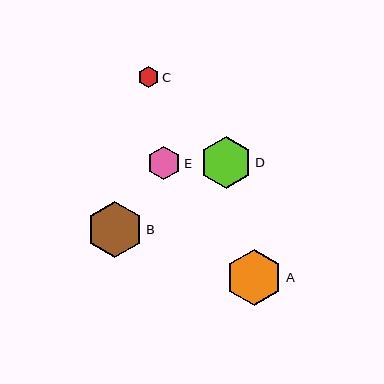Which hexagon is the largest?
Hexagon B is the largest with a size of approximately 57 pixels.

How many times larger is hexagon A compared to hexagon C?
Hexagon A is approximately 2.6 times the size of hexagon C.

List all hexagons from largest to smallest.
From largest to smallest: B, A, D, E, C.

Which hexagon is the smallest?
Hexagon C is the smallest with a size of approximately 22 pixels.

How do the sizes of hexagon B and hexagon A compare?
Hexagon B and hexagon A are approximately the same size.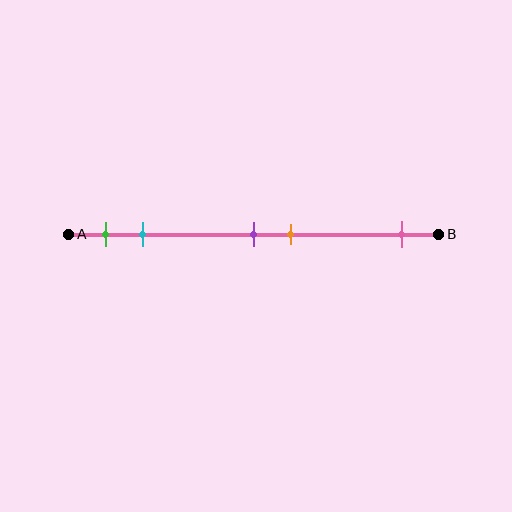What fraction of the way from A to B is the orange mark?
The orange mark is approximately 60% (0.6) of the way from A to B.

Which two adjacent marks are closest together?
The purple and orange marks are the closest adjacent pair.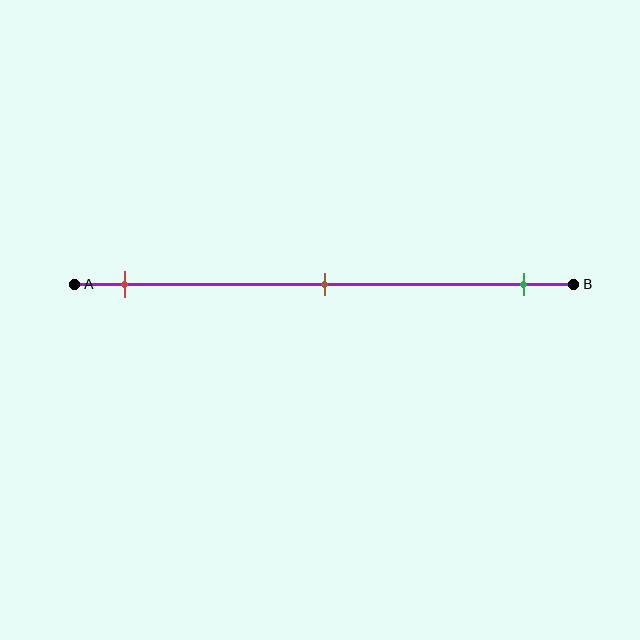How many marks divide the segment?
There are 3 marks dividing the segment.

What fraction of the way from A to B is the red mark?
The red mark is approximately 10% (0.1) of the way from A to B.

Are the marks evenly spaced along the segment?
Yes, the marks are approximately evenly spaced.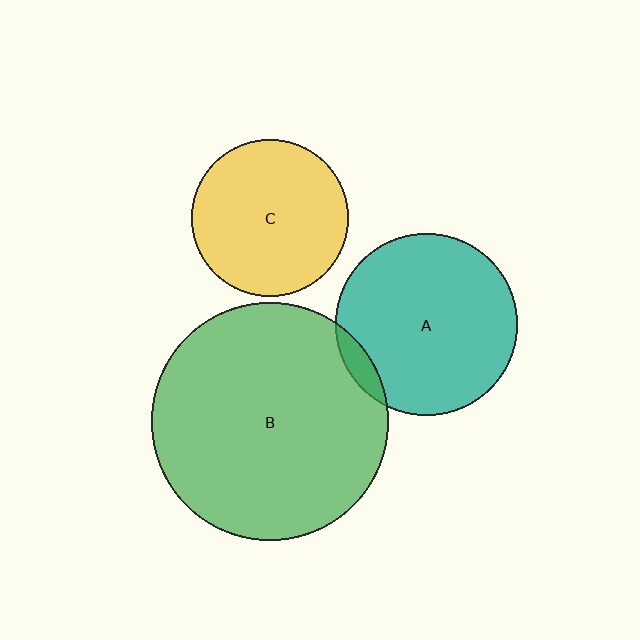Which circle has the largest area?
Circle B (green).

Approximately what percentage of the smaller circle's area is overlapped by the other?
Approximately 5%.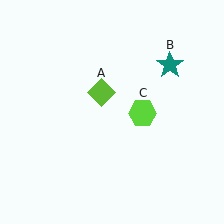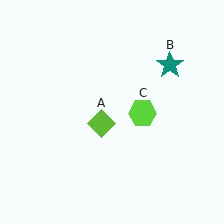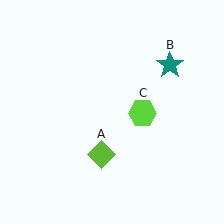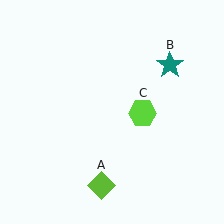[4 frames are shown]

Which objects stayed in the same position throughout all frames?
Teal star (object B) and lime hexagon (object C) remained stationary.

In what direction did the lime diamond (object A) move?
The lime diamond (object A) moved down.